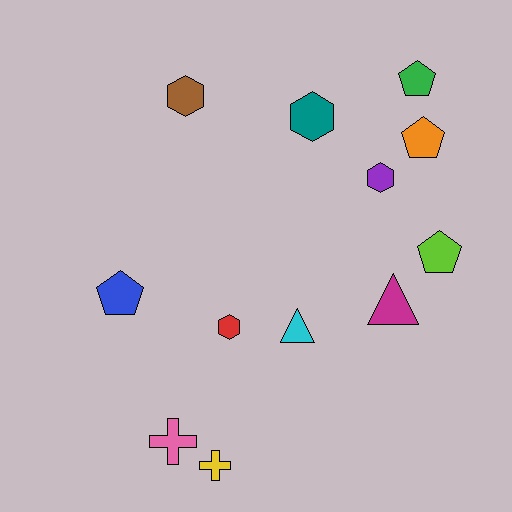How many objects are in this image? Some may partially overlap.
There are 12 objects.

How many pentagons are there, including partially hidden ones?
There are 4 pentagons.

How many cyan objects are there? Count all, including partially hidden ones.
There is 1 cyan object.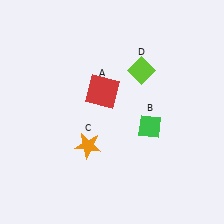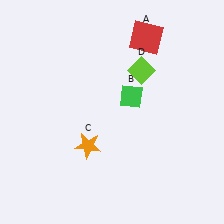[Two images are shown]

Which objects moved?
The objects that moved are: the red square (A), the green diamond (B).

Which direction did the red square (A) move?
The red square (A) moved up.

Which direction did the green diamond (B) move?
The green diamond (B) moved up.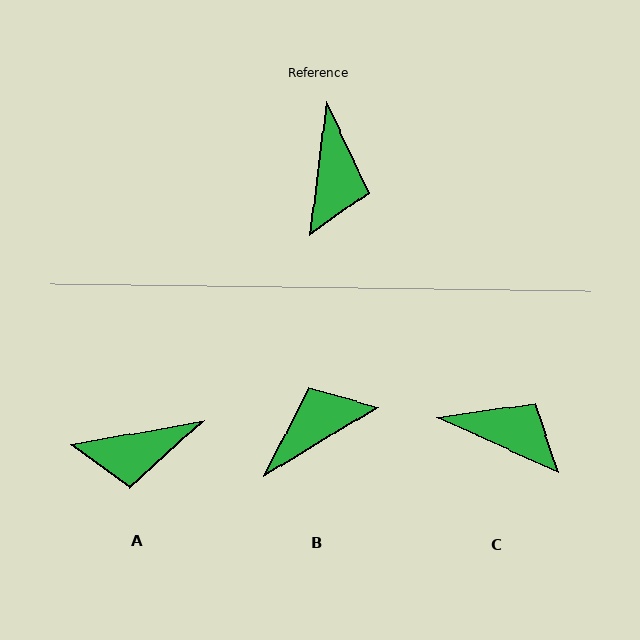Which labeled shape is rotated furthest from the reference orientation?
B, about 128 degrees away.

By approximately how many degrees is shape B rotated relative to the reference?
Approximately 128 degrees counter-clockwise.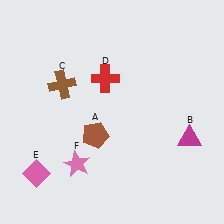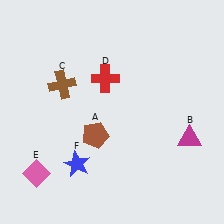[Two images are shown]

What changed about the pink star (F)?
In Image 1, F is pink. In Image 2, it changed to blue.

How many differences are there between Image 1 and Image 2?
There is 1 difference between the two images.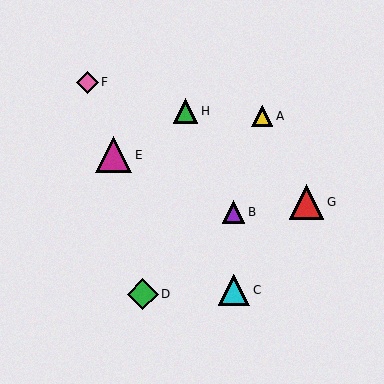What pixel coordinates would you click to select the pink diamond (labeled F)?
Click at (87, 82) to select the pink diamond F.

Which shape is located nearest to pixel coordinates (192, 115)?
The green triangle (labeled H) at (185, 111) is nearest to that location.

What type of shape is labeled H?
Shape H is a green triangle.